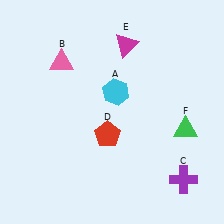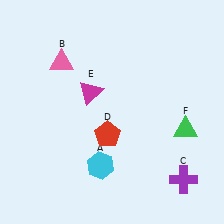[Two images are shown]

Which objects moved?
The objects that moved are: the cyan hexagon (A), the magenta triangle (E).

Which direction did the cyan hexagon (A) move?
The cyan hexagon (A) moved down.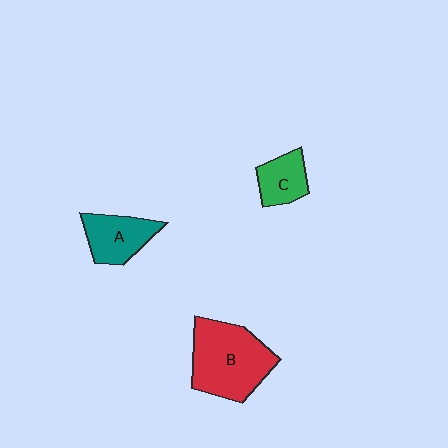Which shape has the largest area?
Shape B (red).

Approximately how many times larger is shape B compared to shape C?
Approximately 2.4 times.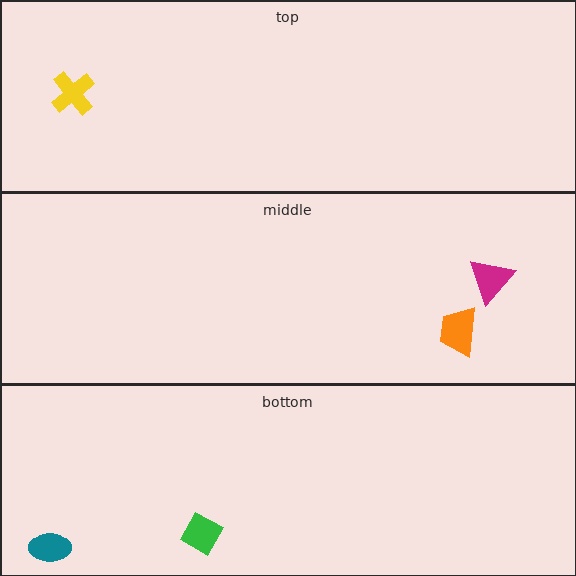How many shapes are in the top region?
1.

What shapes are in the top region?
The yellow cross.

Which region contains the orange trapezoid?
The middle region.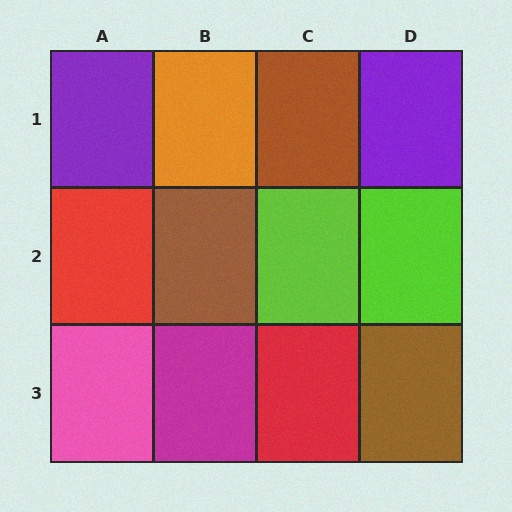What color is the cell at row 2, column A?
Red.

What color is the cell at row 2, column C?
Lime.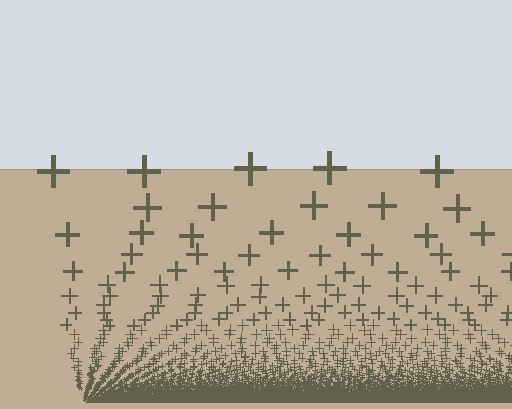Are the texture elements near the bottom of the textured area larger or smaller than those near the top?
Smaller. The gradient is inverted — elements near the bottom are smaller and denser.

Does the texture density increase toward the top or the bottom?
Density increases toward the bottom.